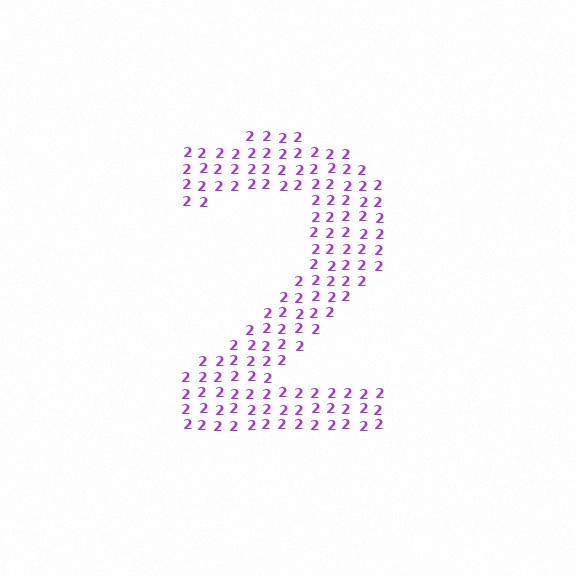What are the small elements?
The small elements are digit 2's.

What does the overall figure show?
The overall figure shows the digit 2.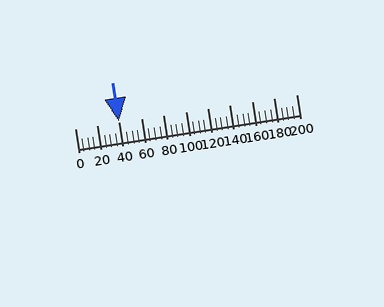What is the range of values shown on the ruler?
The ruler shows values from 0 to 200.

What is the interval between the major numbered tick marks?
The major tick marks are spaced 20 units apart.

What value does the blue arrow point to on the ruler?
The blue arrow points to approximately 40.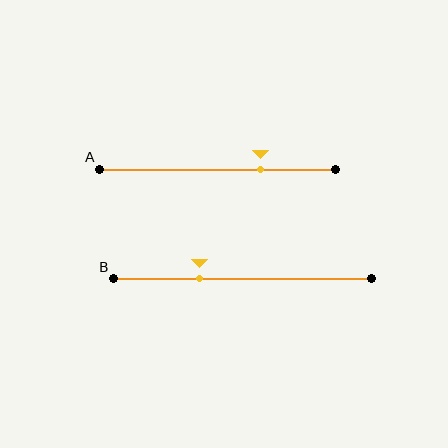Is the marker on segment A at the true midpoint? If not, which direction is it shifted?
No, the marker on segment A is shifted to the right by about 18% of the segment length.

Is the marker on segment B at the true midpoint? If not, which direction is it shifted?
No, the marker on segment B is shifted to the left by about 17% of the segment length.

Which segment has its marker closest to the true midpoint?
Segment B has its marker closest to the true midpoint.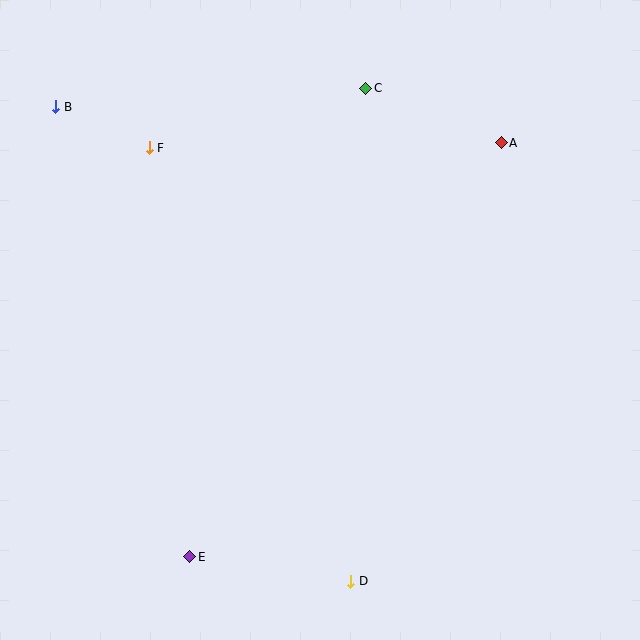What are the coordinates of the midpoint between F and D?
The midpoint between F and D is at (250, 364).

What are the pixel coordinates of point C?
Point C is at (366, 88).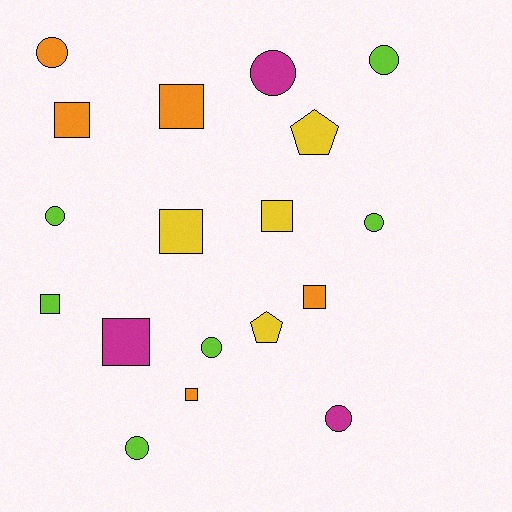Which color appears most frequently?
Lime, with 6 objects.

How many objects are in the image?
There are 18 objects.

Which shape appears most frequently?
Square, with 8 objects.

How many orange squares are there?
There are 4 orange squares.